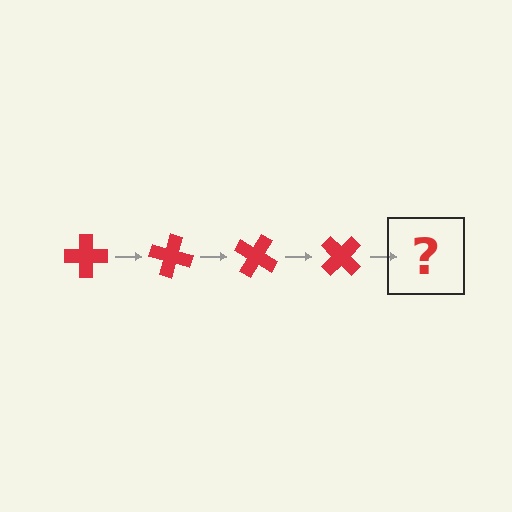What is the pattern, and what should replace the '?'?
The pattern is that the cross rotates 15 degrees each step. The '?' should be a red cross rotated 60 degrees.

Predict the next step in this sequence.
The next step is a red cross rotated 60 degrees.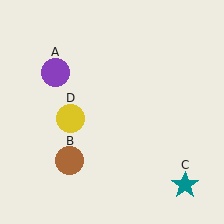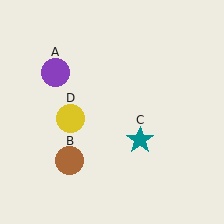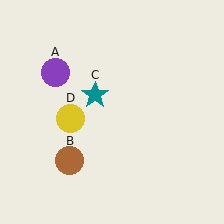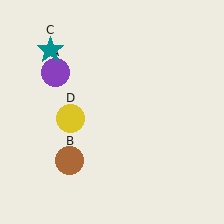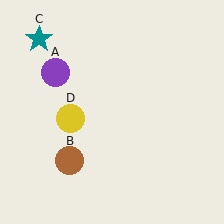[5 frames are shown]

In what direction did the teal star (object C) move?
The teal star (object C) moved up and to the left.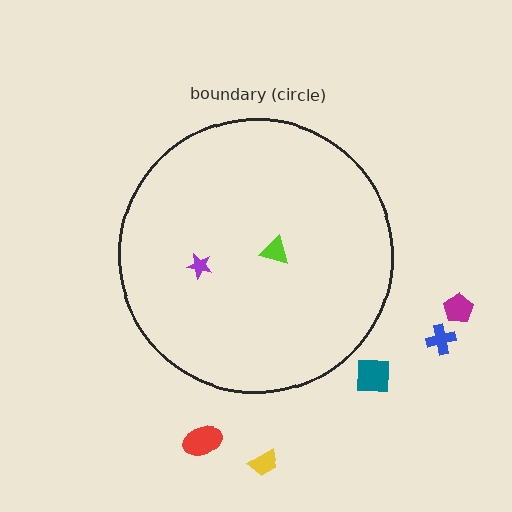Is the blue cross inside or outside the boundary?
Outside.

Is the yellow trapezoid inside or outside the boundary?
Outside.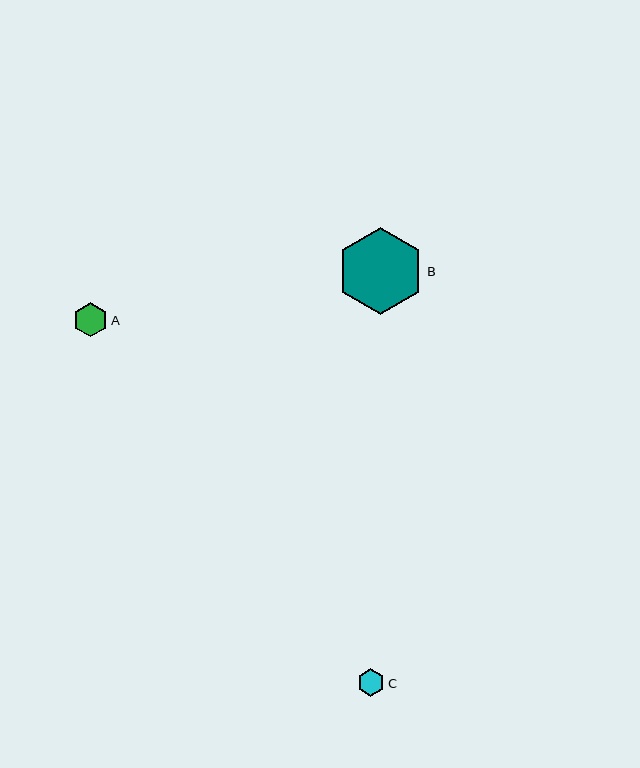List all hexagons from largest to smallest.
From largest to smallest: B, A, C.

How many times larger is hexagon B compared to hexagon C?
Hexagon B is approximately 3.2 times the size of hexagon C.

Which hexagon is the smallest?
Hexagon C is the smallest with a size of approximately 28 pixels.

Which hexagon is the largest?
Hexagon B is the largest with a size of approximately 87 pixels.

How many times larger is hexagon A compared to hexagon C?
Hexagon A is approximately 1.2 times the size of hexagon C.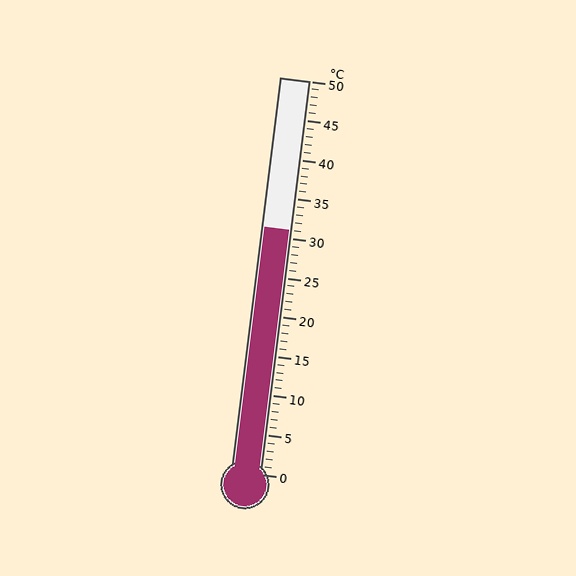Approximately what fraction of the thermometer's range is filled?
The thermometer is filled to approximately 60% of its range.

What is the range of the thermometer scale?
The thermometer scale ranges from 0°C to 50°C.